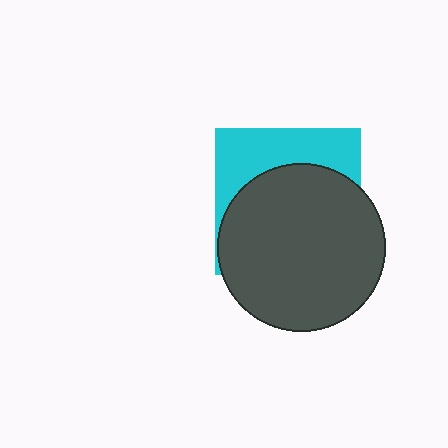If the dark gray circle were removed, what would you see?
You would see the complete cyan square.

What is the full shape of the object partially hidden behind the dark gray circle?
The partially hidden object is a cyan square.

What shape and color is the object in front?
The object in front is a dark gray circle.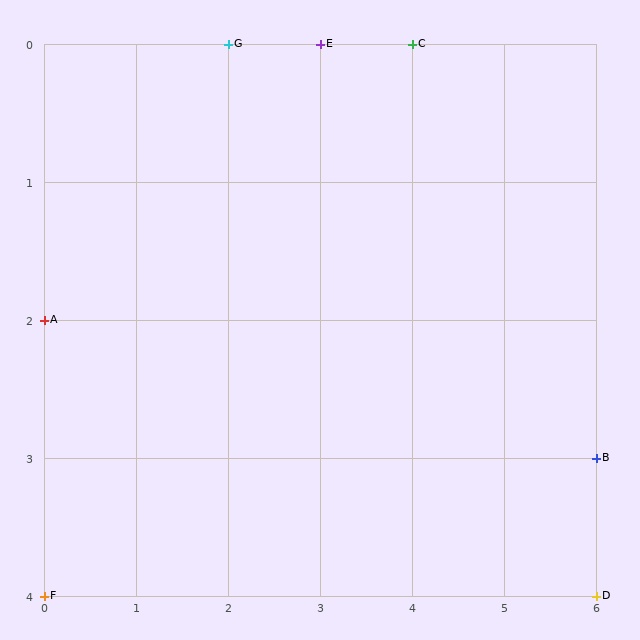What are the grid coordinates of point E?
Point E is at grid coordinates (3, 0).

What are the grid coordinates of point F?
Point F is at grid coordinates (0, 4).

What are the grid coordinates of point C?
Point C is at grid coordinates (4, 0).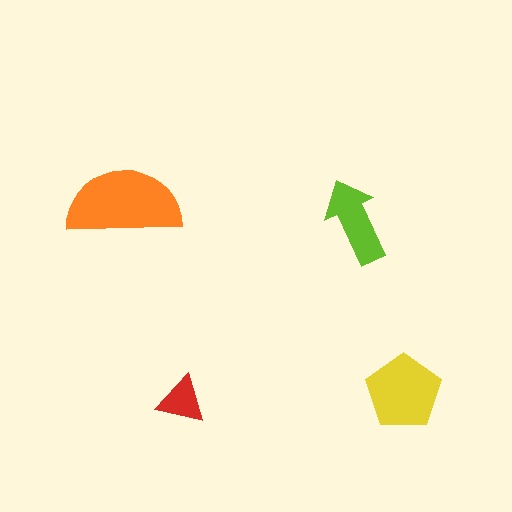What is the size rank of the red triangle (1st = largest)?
4th.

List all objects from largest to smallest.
The orange semicircle, the yellow pentagon, the lime arrow, the red triangle.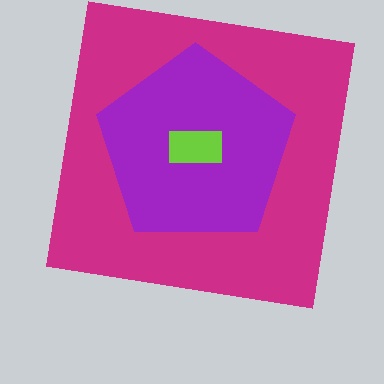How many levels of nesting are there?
3.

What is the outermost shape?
The magenta square.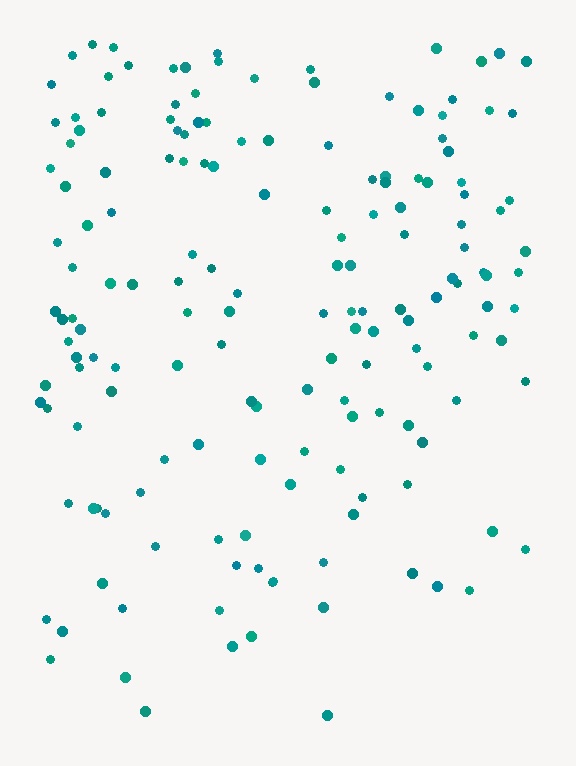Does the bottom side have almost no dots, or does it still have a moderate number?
Still a moderate number, just noticeably fewer than the top.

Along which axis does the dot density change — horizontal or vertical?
Vertical.